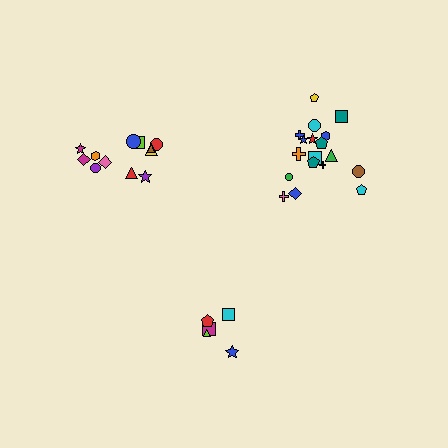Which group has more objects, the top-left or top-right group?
The top-right group.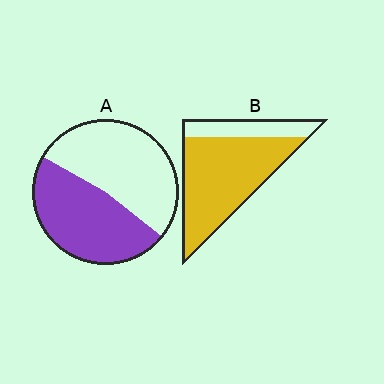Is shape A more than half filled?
Roughly half.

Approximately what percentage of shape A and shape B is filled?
A is approximately 50% and B is approximately 75%.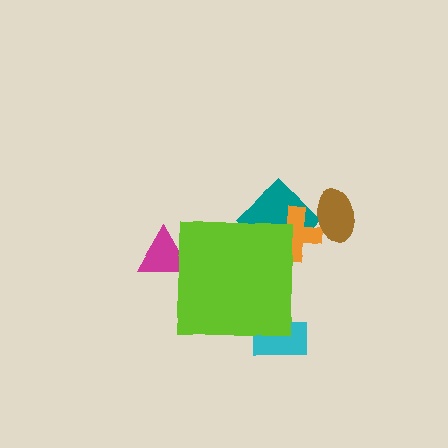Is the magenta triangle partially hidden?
Yes, the magenta triangle is partially hidden behind the lime square.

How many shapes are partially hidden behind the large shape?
4 shapes are partially hidden.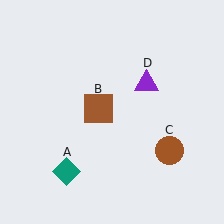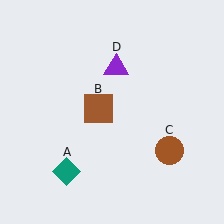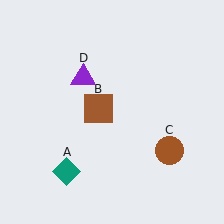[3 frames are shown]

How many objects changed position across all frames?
1 object changed position: purple triangle (object D).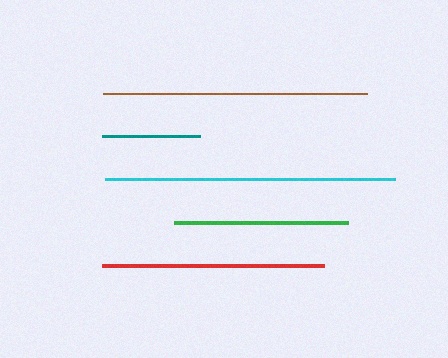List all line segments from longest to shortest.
From longest to shortest: cyan, brown, red, green, teal.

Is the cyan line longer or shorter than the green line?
The cyan line is longer than the green line.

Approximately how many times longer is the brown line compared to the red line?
The brown line is approximately 1.2 times the length of the red line.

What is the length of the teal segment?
The teal segment is approximately 98 pixels long.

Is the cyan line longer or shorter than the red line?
The cyan line is longer than the red line.